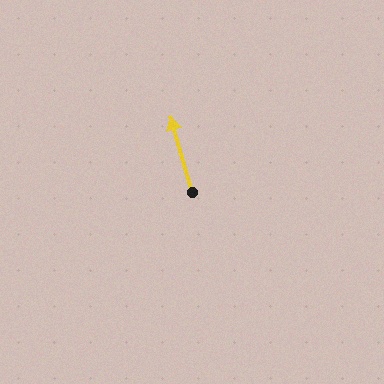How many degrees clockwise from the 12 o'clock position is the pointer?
Approximately 344 degrees.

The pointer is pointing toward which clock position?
Roughly 11 o'clock.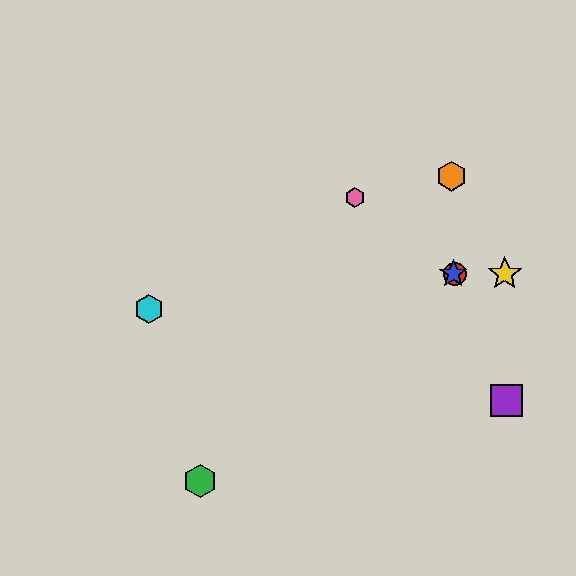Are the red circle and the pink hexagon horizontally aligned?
No, the red circle is at y≈274 and the pink hexagon is at y≈197.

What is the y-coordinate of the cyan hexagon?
The cyan hexagon is at y≈309.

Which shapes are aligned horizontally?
The red circle, the blue star, the yellow star are aligned horizontally.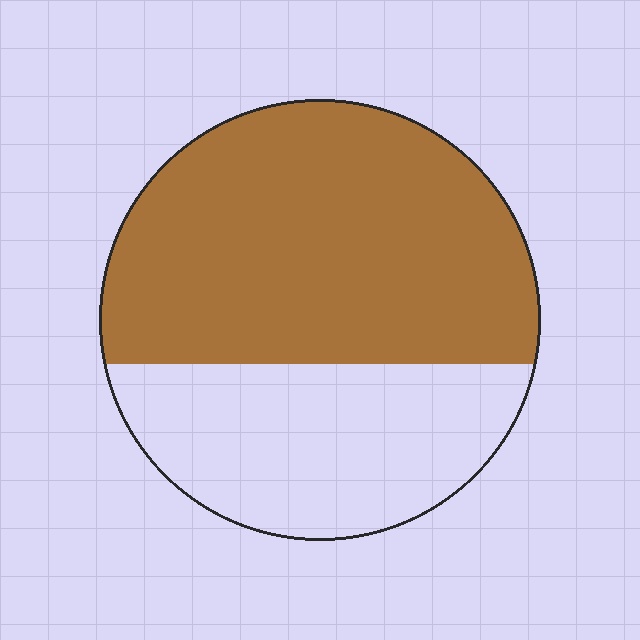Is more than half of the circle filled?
Yes.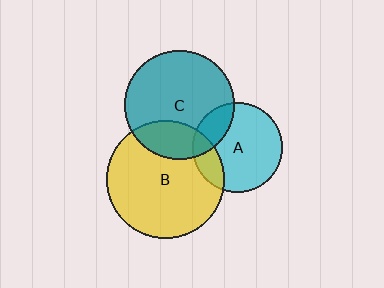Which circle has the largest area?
Circle B (yellow).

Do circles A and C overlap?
Yes.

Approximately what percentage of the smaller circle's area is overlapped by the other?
Approximately 20%.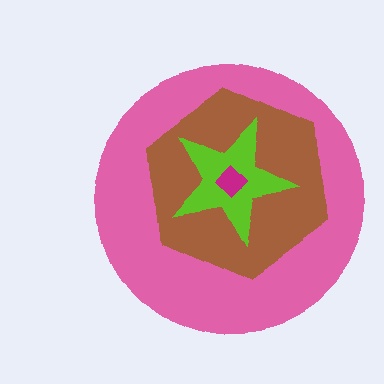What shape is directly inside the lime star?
The magenta diamond.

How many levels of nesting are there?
4.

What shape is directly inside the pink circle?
The brown hexagon.